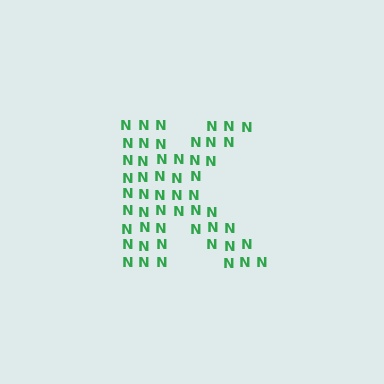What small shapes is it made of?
It is made of small letter N's.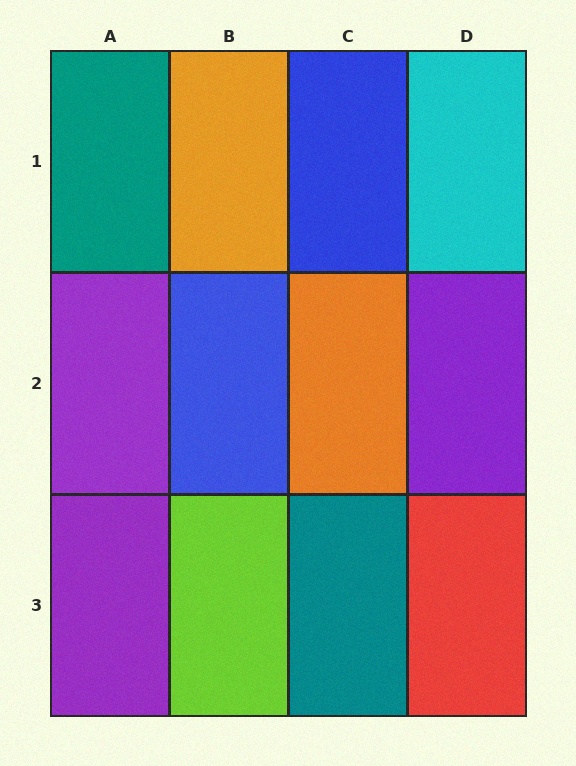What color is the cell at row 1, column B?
Orange.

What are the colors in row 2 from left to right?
Purple, blue, orange, purple.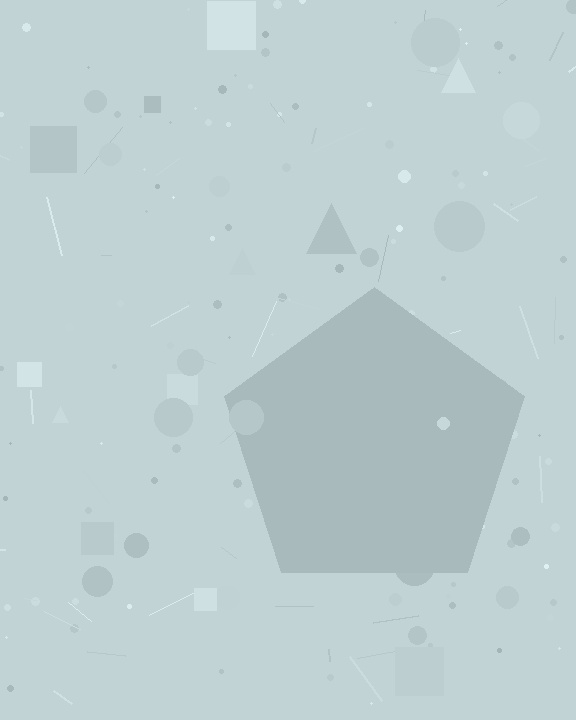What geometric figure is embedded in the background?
A pentagon is embedded in the background.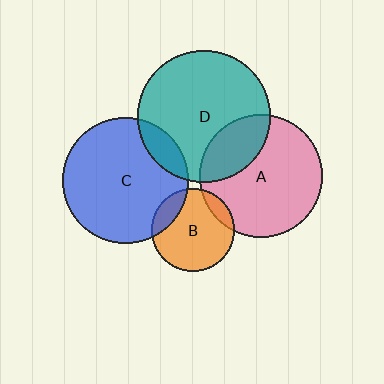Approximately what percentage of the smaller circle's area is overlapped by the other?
Approximately 15%.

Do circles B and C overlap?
Yes.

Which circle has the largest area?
Circle D (teal).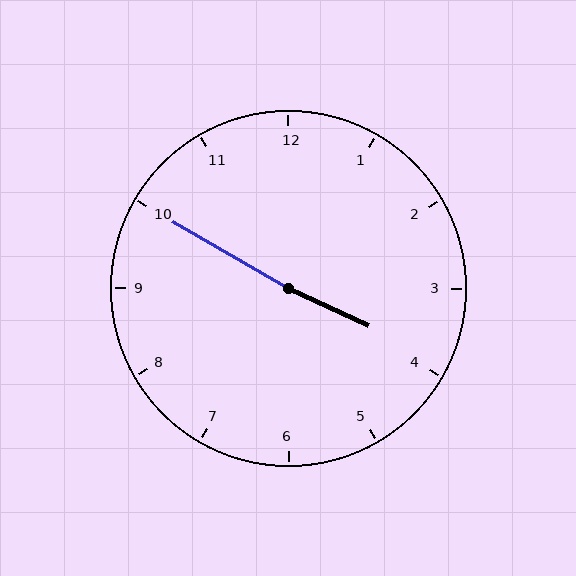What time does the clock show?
3:50.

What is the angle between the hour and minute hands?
Approximately 175 degrees.